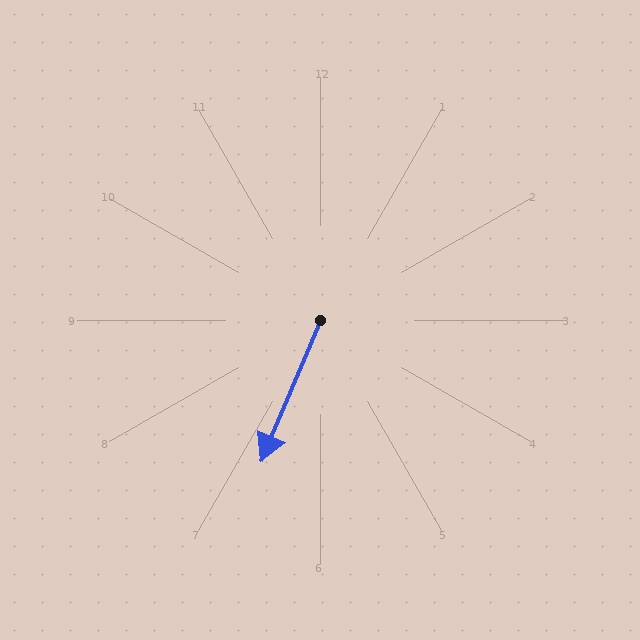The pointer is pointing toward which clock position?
Roughly 7 o'clock.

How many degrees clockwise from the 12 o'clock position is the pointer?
Approximately 203 degrees.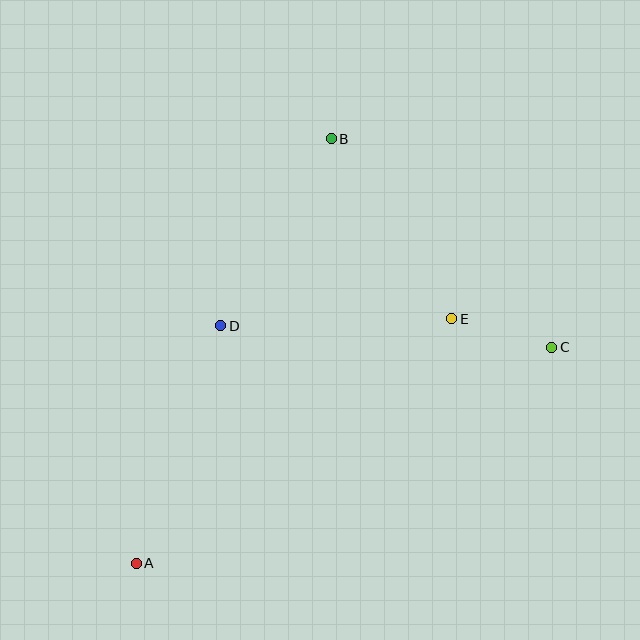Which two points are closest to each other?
Points C and E are closest to each other.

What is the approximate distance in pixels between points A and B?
The distance between A and B is approximately 467 pixels.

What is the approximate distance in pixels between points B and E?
The distance between B and E is approximately 217 pixels.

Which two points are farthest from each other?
Points A and C are farthest from each other.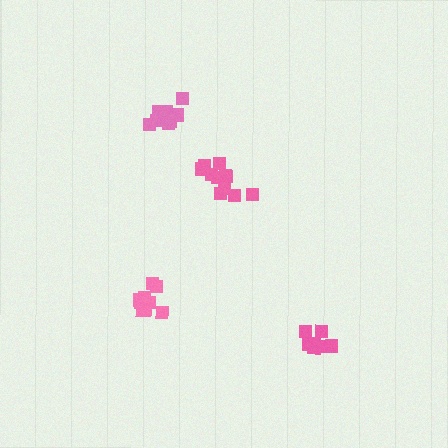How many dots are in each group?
Group 1: 8 dots, Group 2: 11 dots, Group 3: 7 dots, Group 4: 12 dots (38 total).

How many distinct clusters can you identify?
There are 4 distinct clusters.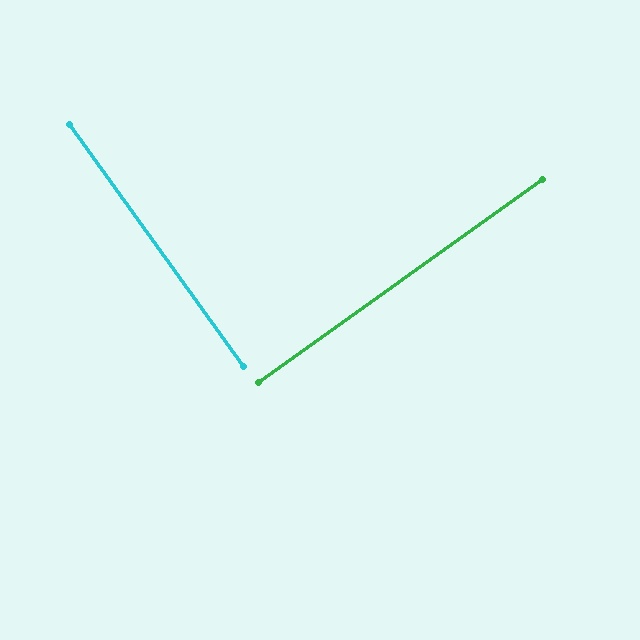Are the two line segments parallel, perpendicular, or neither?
Perpendicular — they meet at approximately 90°.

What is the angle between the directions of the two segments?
Approximately 90 degrees.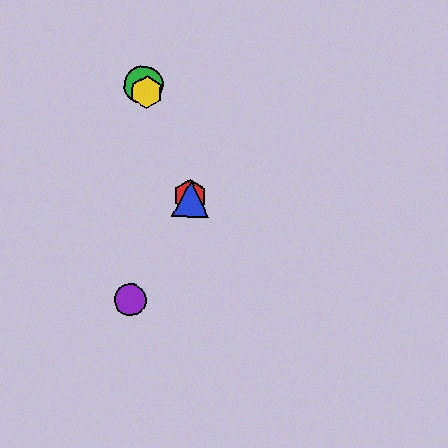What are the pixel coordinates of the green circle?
The green circle is at (143, 85).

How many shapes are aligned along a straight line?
4 shapes (the red hexagon, the blue triangle, the green circle, the yellow hexagon) are aligned along a straight line.